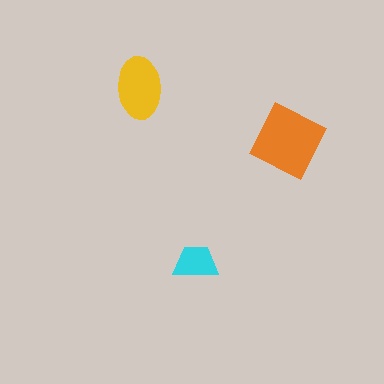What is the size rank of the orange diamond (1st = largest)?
1st.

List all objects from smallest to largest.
The cyan trapezoid, the yellow ellipse, the orange diamond.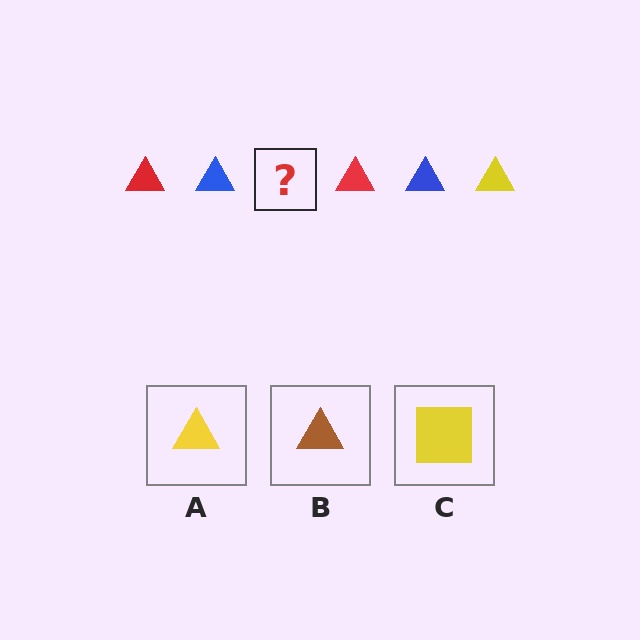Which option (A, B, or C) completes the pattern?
A.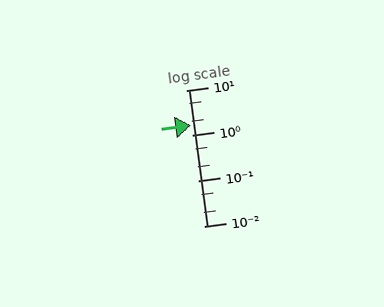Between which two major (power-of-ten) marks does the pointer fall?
The pointer is between 1 and 10.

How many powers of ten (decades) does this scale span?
The scale spans 3 decades, from 0.01 to 10.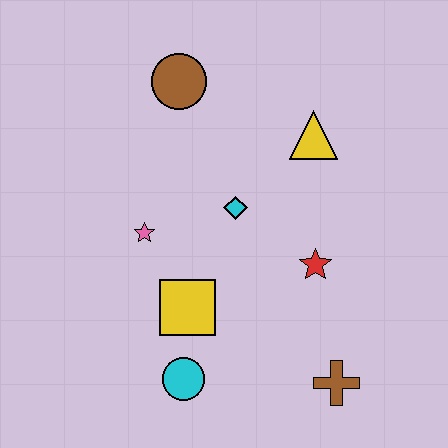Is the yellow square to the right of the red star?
No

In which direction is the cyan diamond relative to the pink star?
The cyan diamond is to the right of the pink star.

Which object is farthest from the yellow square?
The brown circle is farthest from the yellow square.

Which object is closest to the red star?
The cyan diamond is closest to the red star.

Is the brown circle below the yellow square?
No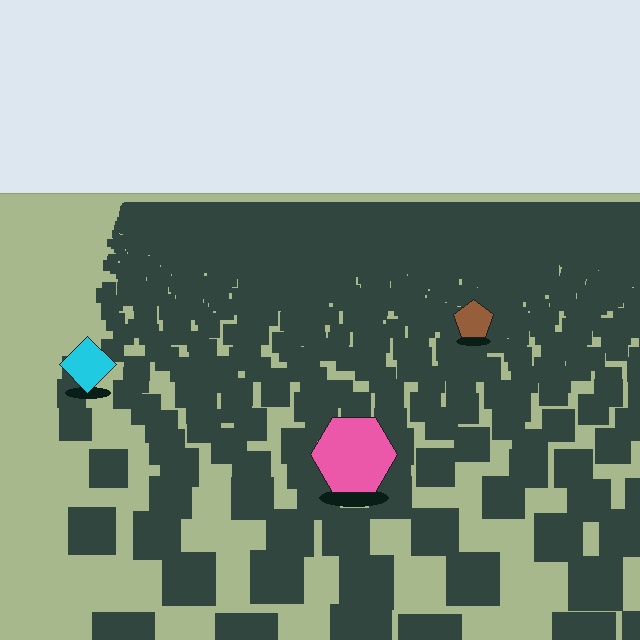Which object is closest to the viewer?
The pink hexagon is closest. The texture marks near it are larger and more spread out.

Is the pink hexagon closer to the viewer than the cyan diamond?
Yes. The pink hexagon is closer — you can tell from the texture gradient: the ground texture is coarser near it.